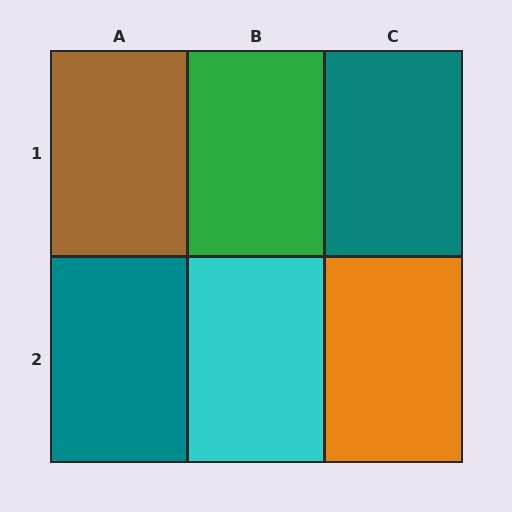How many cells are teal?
2 cells are teal.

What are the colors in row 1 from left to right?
Brown, green, teal.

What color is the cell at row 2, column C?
Orange.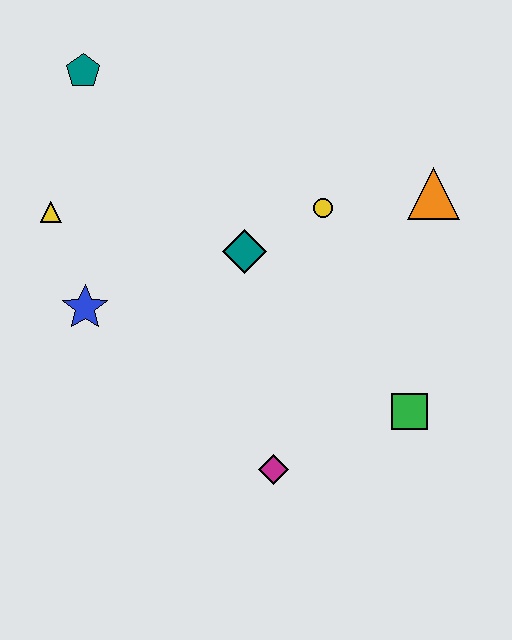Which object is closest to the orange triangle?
The yellow circle is closest to the orange triangle.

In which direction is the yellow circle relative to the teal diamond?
The yellow circle is to the right of the teal diamond.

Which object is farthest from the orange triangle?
The yellow triangle is farthest from the orange triangle.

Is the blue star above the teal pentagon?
No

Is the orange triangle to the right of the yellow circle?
Yes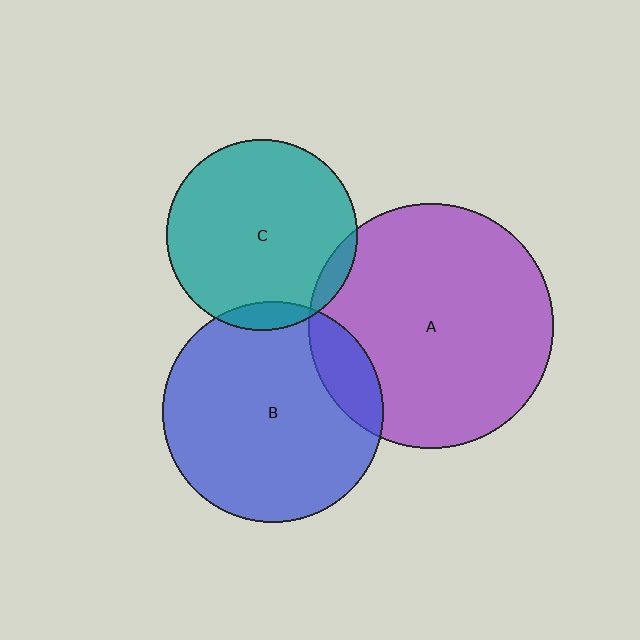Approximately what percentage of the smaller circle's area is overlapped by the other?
Approximately 5%.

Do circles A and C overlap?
Yes.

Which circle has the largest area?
Circle A (purple).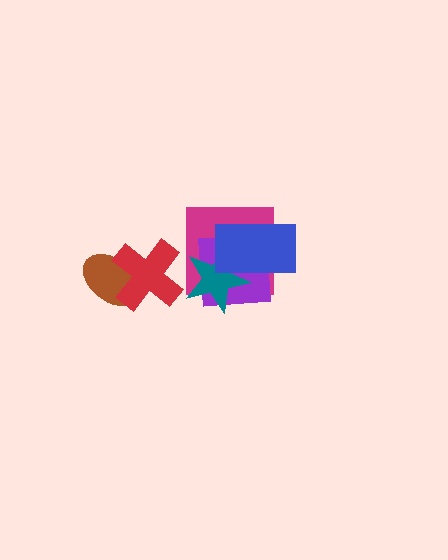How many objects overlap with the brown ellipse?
1 object overlaps with the brown ellipse.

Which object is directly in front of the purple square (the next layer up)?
The teal star is directly in front of the purple square.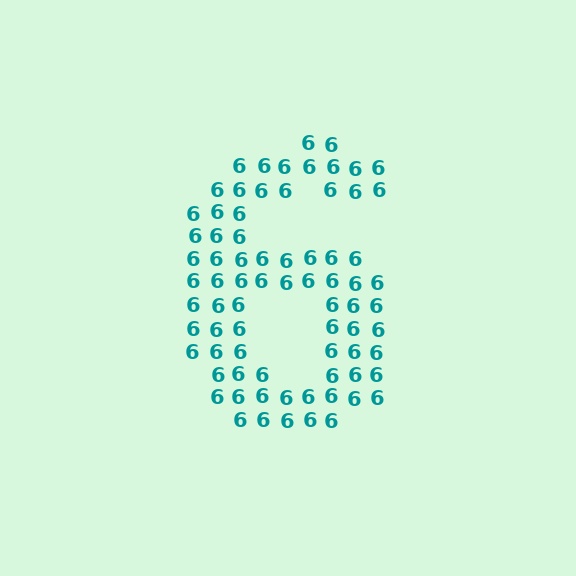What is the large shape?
The large shape is the digit 6.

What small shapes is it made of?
It is made of small digit 6's.